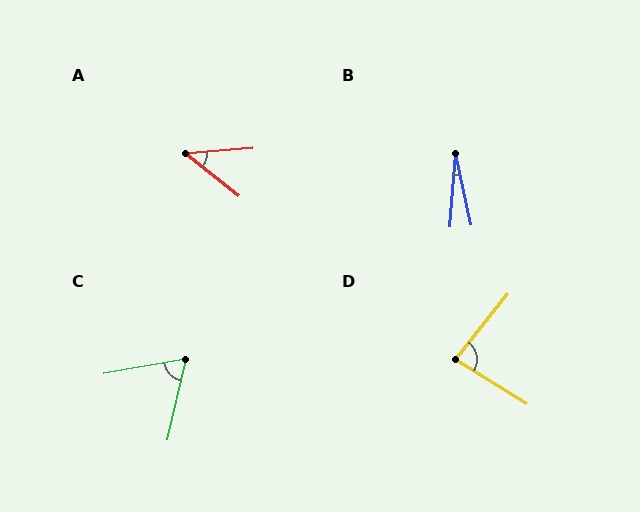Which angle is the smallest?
B, at approximately 17 degrees.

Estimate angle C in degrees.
Approximately 67 degrees.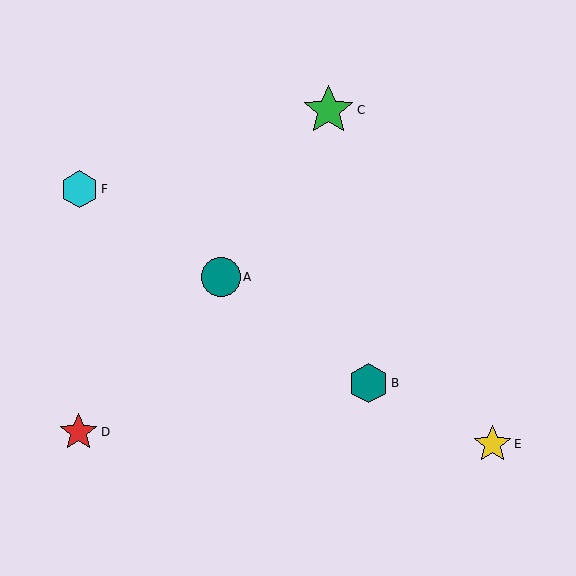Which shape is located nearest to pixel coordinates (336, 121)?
The green star (labeled C) at (329, 110) is nearest to that location.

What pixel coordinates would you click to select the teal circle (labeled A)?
Click at (221, 277) to select the teal circle A.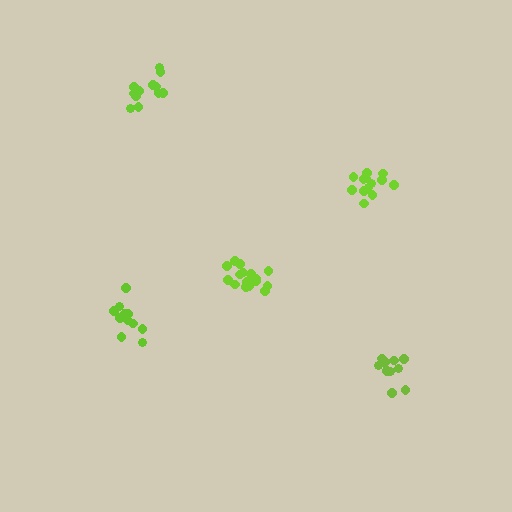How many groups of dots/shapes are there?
There are 5 groups.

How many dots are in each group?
Group 1: 11 dots, Group 2: 16 dots, Group 3: 12 dots, Group 4: 11 dots, Group 5: 13 dots (63 total).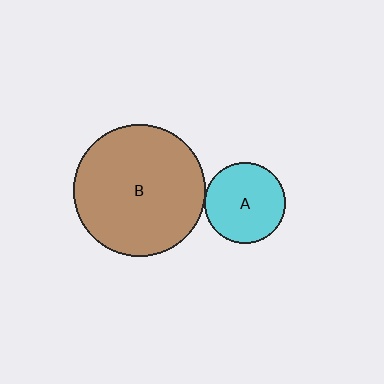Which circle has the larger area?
Circle B (brown).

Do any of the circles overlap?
No, none of the circles overlap.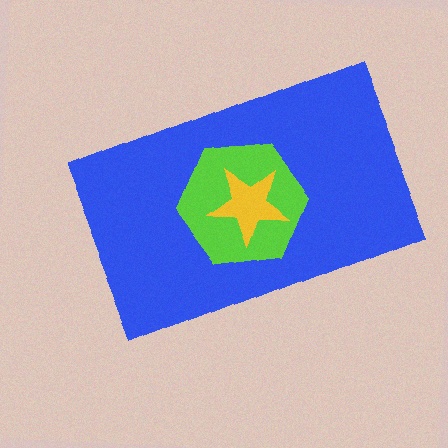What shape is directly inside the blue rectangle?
The lime hexagon.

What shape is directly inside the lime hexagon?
The yellow star.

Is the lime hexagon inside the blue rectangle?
Yes.